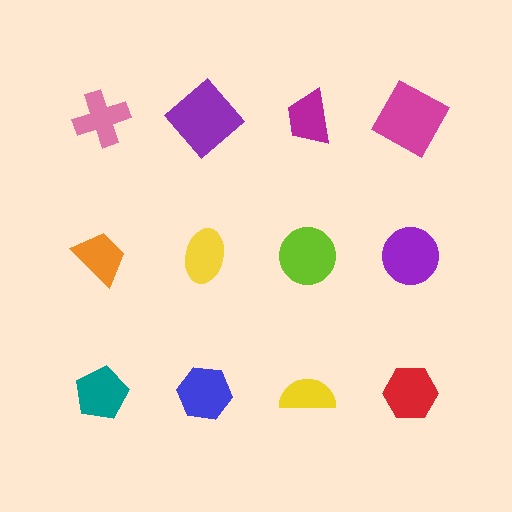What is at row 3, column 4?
A red hexagon.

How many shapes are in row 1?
4 shapes.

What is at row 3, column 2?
A blue hexagon.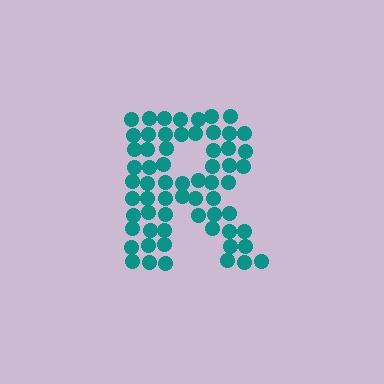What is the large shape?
The large shape is the letter R.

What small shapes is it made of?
It is made of small circles.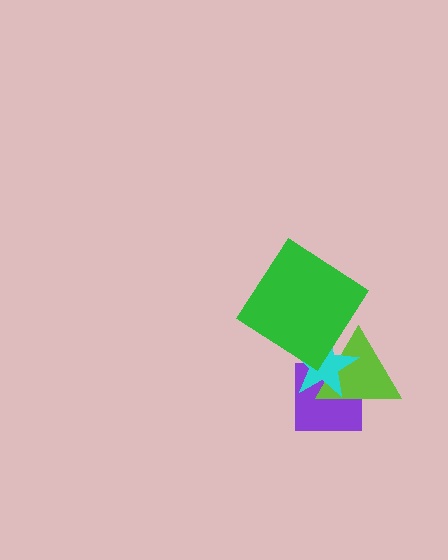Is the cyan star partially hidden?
Yes, it is partially covered by another shape.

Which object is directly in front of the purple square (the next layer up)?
The lime triangle is directly in front of the purple square.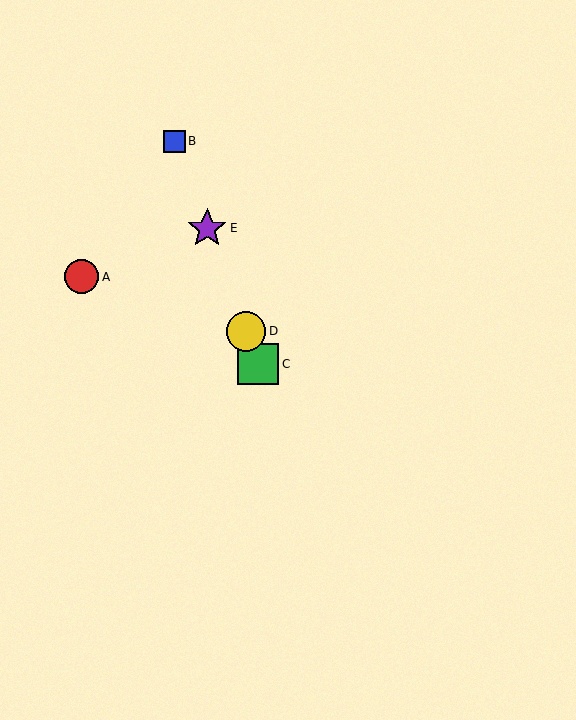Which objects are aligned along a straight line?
Objects B, C, D, E are aligned along a straight line.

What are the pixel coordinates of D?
Object D is at (246, 331).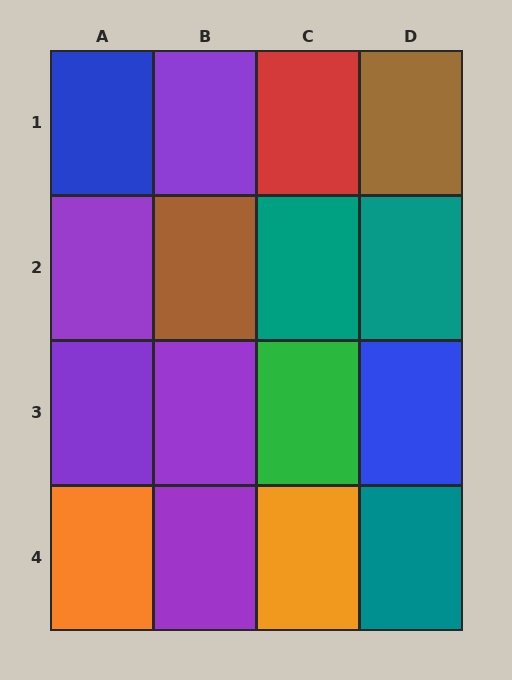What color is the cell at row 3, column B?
Purple.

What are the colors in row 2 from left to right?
Purple, brown, teal, teal.